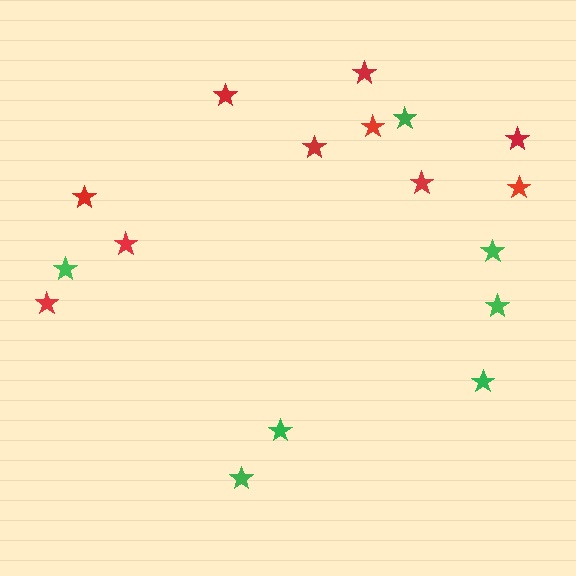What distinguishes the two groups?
There are 2 groups: one group of green stars (7) and one group of red stars (10).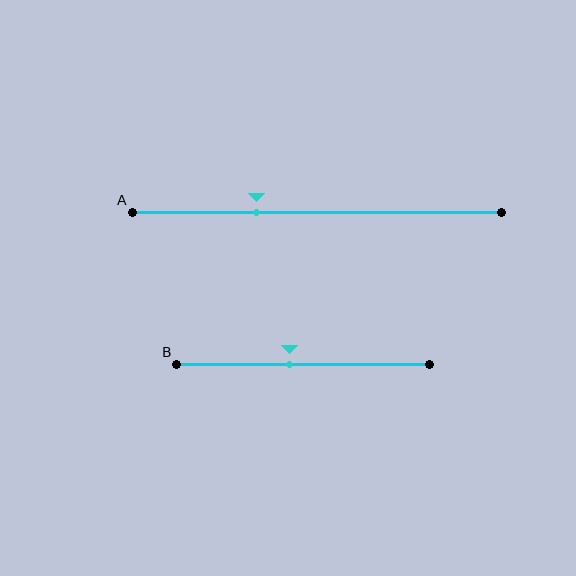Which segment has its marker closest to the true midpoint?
Segment B has its marker closest to the true midpoint.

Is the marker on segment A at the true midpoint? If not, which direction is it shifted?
No, the marker on segment A is shifted to the left by about 16% of the segment length.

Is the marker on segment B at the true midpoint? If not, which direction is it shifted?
No, the marker on segment B is shifted to the left by about 5% of the segment length.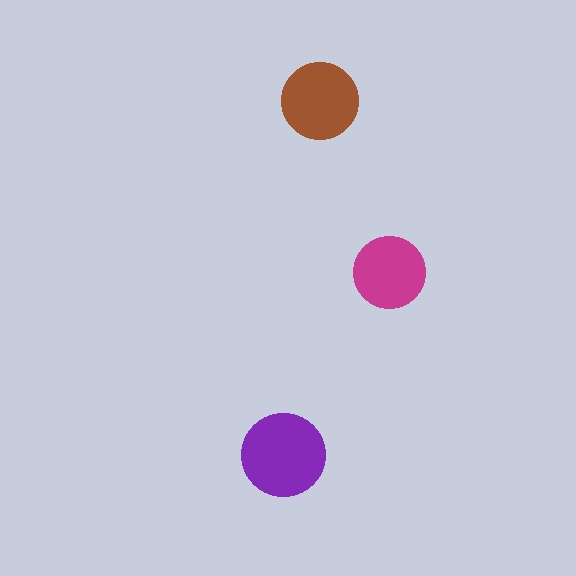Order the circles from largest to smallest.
the purple one, the brown one, the magenta one.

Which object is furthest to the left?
The purple circle is leftmost.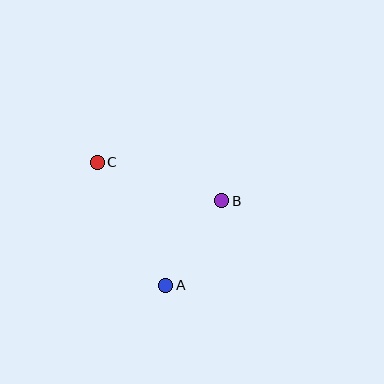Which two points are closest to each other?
Points A and B are closest to each other.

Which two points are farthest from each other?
Points A and C are farthest from each other.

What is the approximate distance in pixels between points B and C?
The distance between B and C is approximately 130 pixels.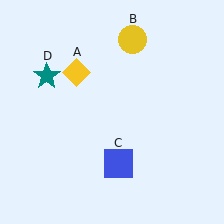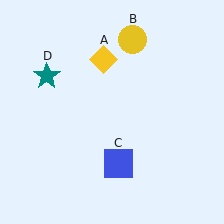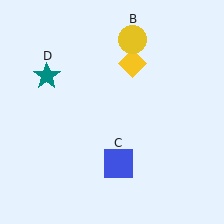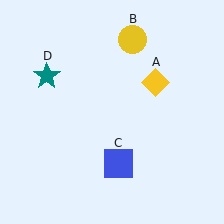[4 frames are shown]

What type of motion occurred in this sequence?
The yellow diamond (object A) rotated clockwise around the center of the scene.